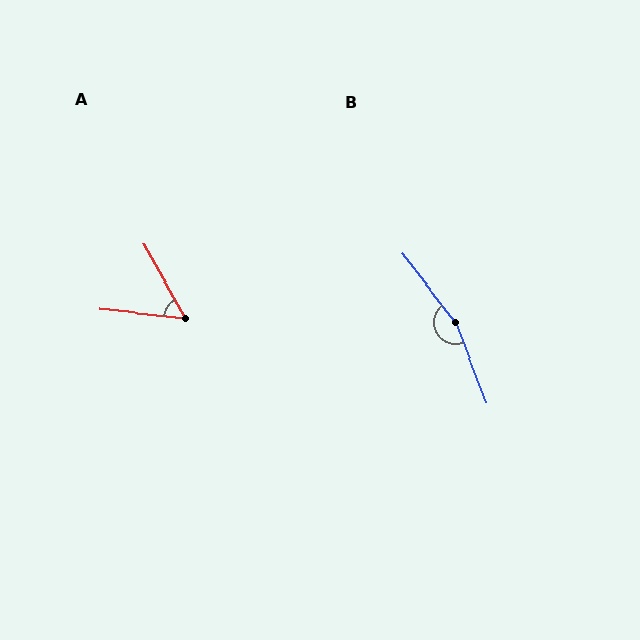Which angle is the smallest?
A, at approximately 55 degrees.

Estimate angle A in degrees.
Approximately 55 degrees.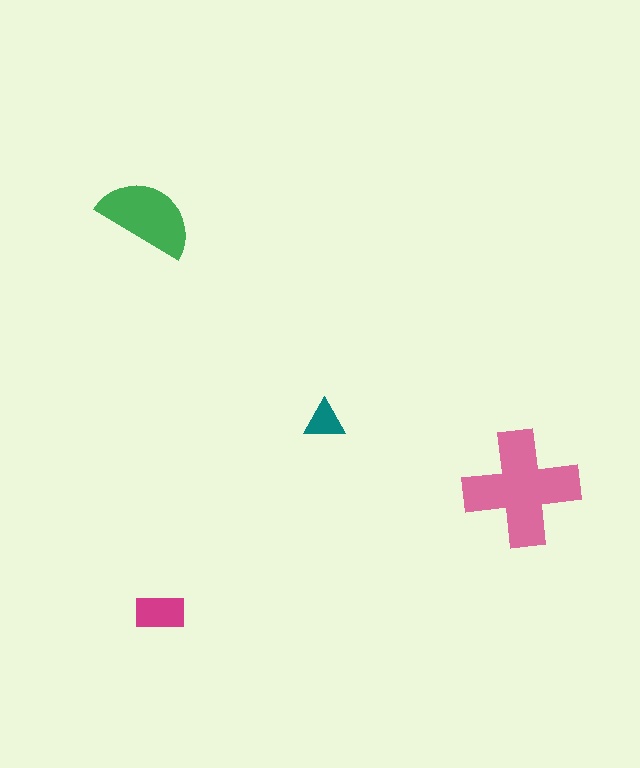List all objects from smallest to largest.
The teal triangle, the magenta rectangle, the green semicircle, the pink cross.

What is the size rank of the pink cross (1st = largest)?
1st.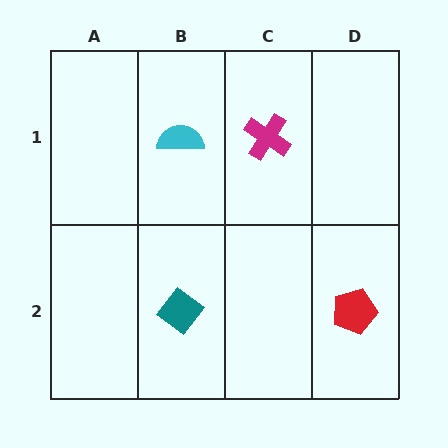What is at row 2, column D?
A red pentagon.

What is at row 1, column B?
A cyan semicircle.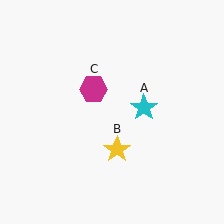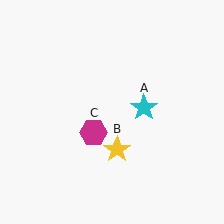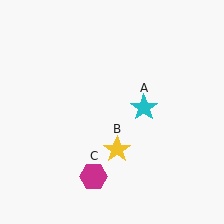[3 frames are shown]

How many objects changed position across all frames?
1 object changed position: magenta hexagon (object C).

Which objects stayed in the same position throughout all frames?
Cyan star (object A) and yellow star (object B) remained stationary.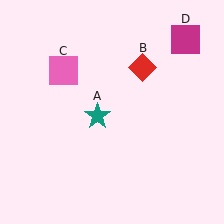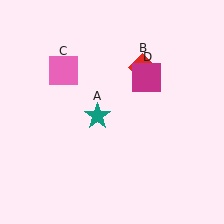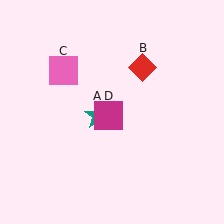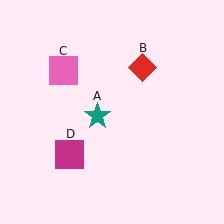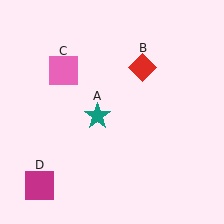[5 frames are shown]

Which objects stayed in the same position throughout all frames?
Teal star (object A) and red diamond (object B) and pink square (object C) remained stationary.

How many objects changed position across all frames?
1 object changed position: magenta square (object D).